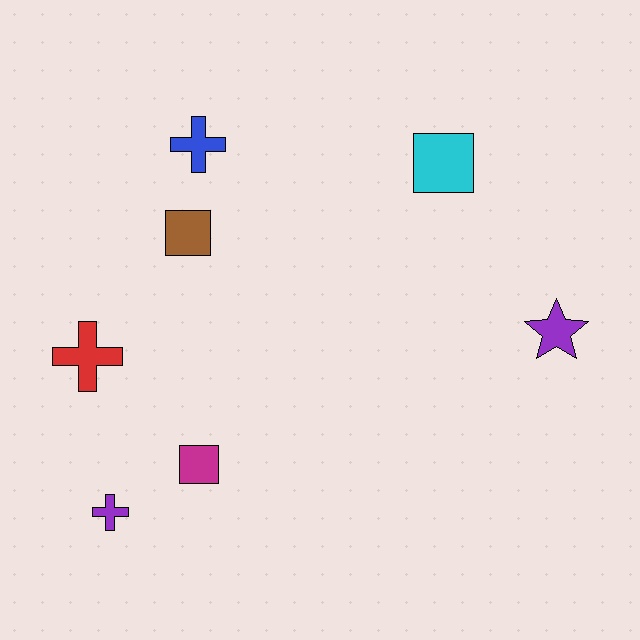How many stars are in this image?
There is 1 star.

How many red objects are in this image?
There is 1 red object.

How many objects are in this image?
There are 7 objects.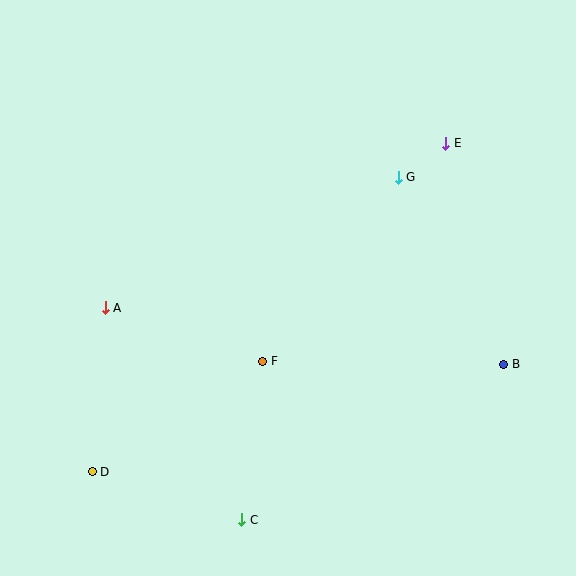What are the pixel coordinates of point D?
Point D is at (92, 472).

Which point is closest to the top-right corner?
Point E is closest to the top-right corner.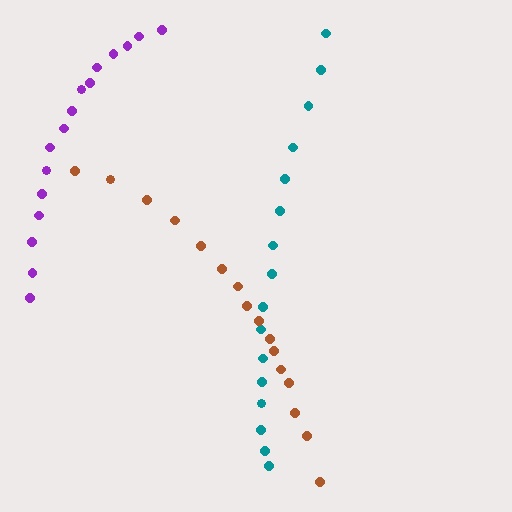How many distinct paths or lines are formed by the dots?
There are 3 distinct paths.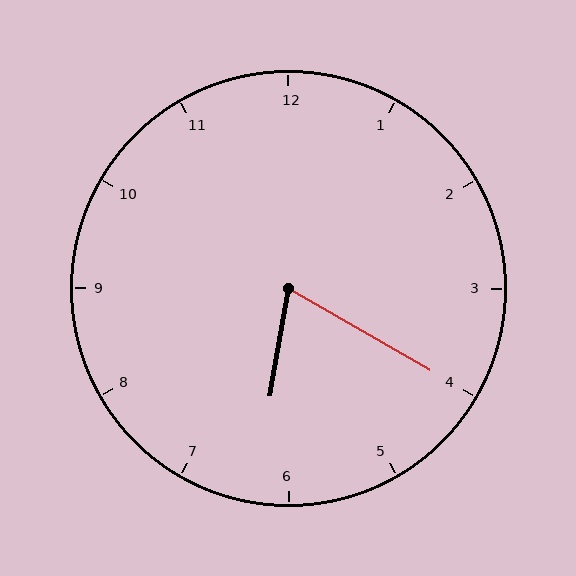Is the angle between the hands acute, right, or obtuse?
It is acute.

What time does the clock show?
6:20.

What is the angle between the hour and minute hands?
Approximately 70 degrees.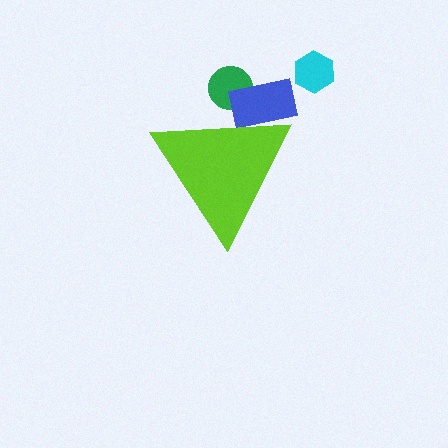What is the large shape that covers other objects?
A lime triangle.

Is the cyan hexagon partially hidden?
No, the cyan hexagon is fully visible.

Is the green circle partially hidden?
Yes, the green circle is partially hidden behind the lime triangle.